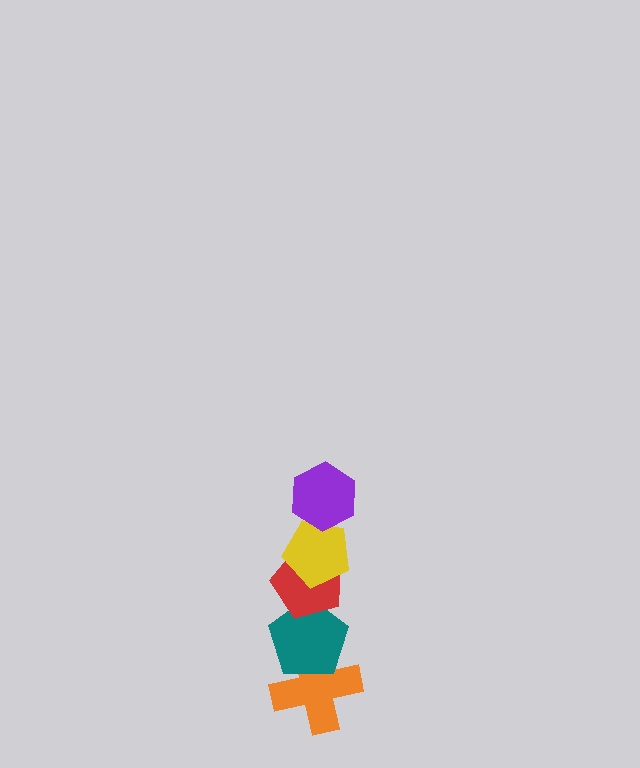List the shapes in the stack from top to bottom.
From top to bottom: the purple hexagon, the yellow pentagon, the red pentagon, the teal pentagon, the orange cross.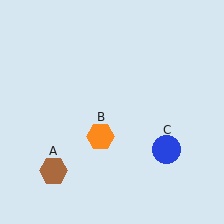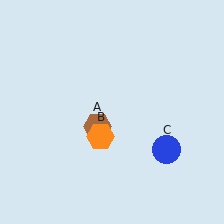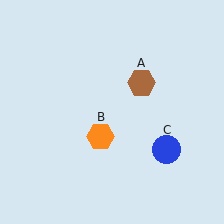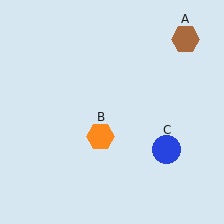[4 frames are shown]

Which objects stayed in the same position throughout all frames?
Orange hexagon (object B) and blue circle (object C) remained stationary.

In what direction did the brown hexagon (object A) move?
The brown hexagon (object A) moved up and to the right.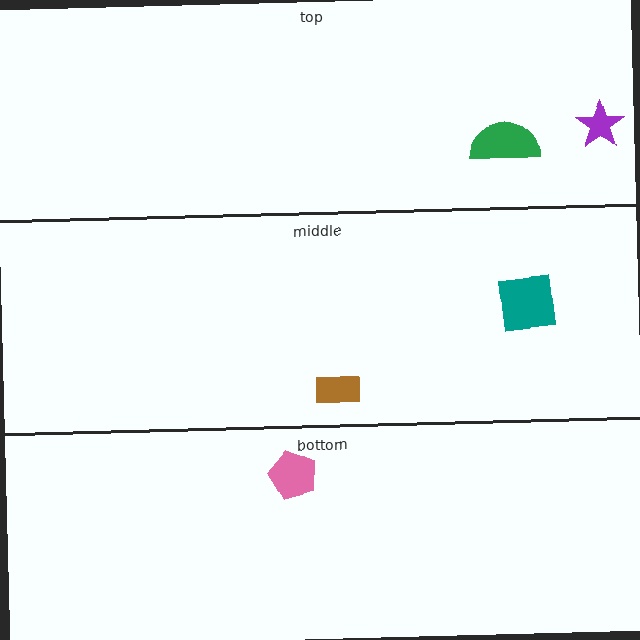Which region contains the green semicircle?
The top region.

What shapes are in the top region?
The purple star, the green semicircle.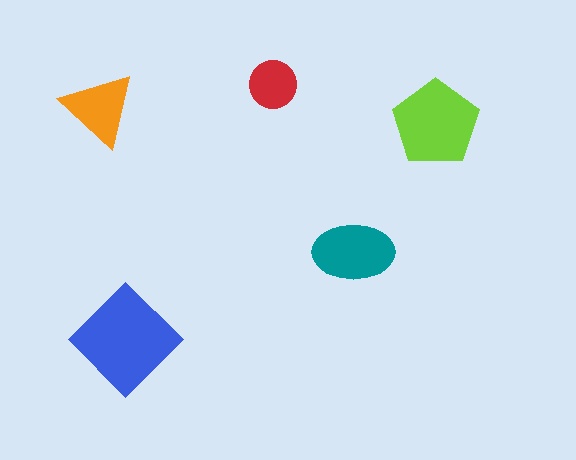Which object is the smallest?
The red circle.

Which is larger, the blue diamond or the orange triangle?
The blue diamond.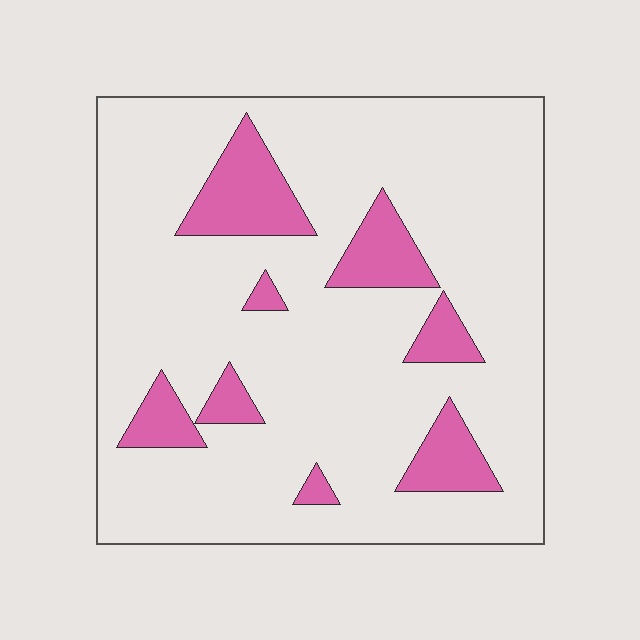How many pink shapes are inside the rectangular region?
8.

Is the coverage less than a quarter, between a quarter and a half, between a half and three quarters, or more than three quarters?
Less than a quarter.